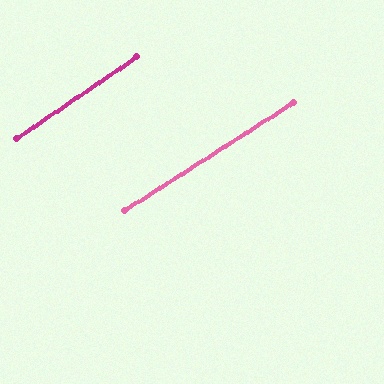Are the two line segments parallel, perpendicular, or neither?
Parallel — their directions differ by only 1.6°.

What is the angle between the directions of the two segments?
Approximately 2 degrees.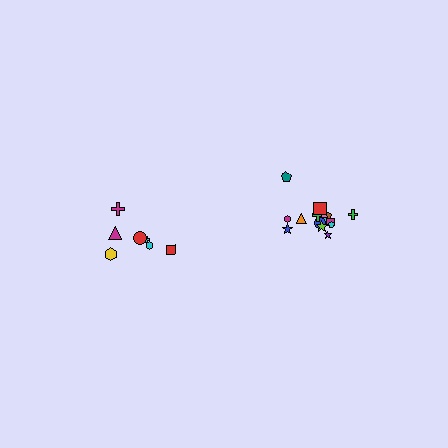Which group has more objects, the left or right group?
The right group.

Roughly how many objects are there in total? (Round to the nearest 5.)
Roughly 20 objects in total.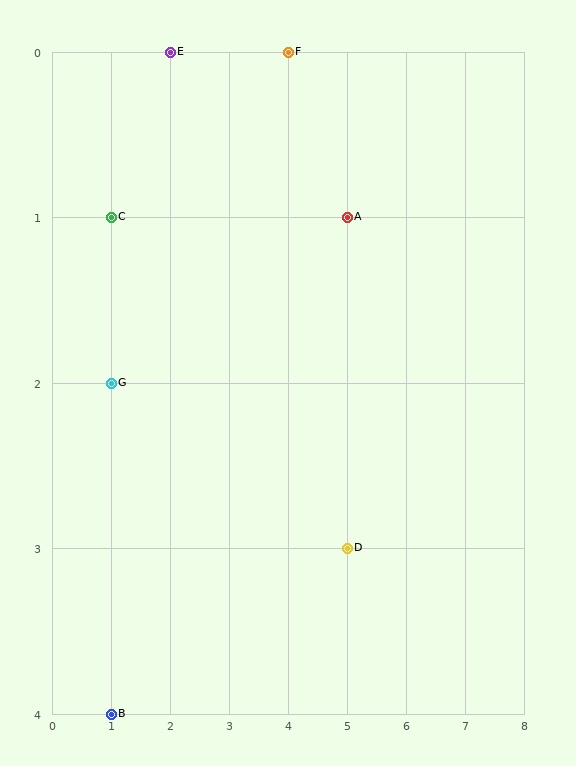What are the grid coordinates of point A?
Point A is at grid coordinates (5, 1).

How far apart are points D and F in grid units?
Points D and F are 1 column and 3 rows apart (about 3.2 grid units diagonally).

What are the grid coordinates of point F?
Point F is at grid coordinates (4, 0).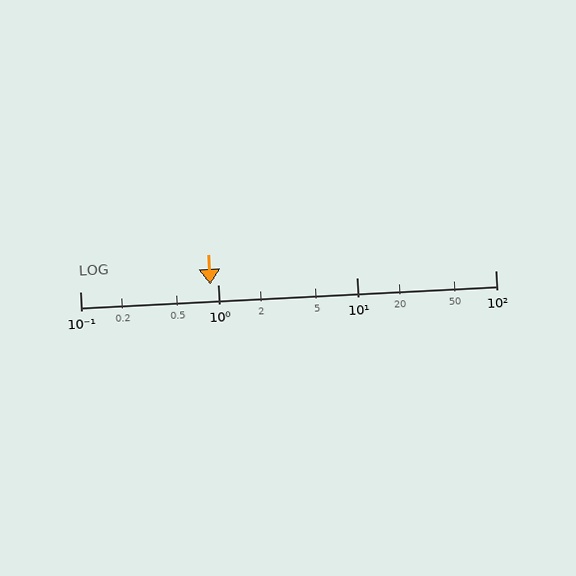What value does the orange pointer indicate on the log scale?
The pointer indicates approximately 0.87.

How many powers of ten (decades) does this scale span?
The scale spans 3 decades, from 0.1 to 100.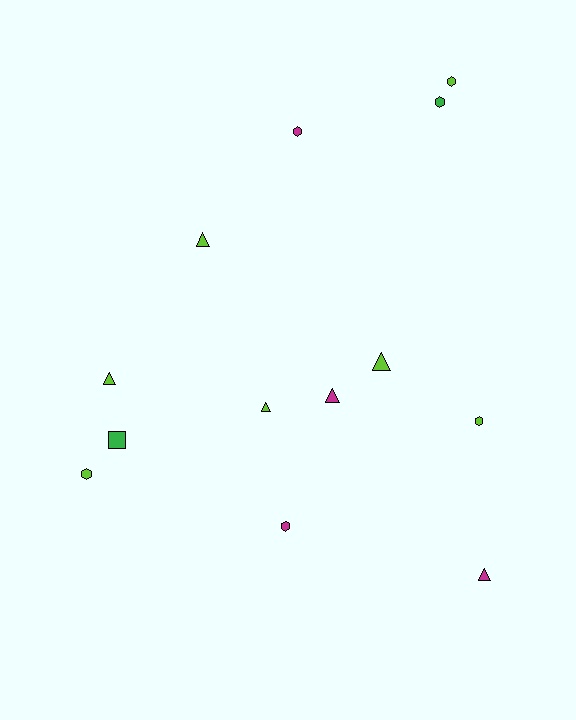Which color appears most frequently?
Lime, with 7 objects.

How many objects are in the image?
There are 13 objects.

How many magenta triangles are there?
There are 2 magenta triangles.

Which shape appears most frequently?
Hexagon, with 6 objects.